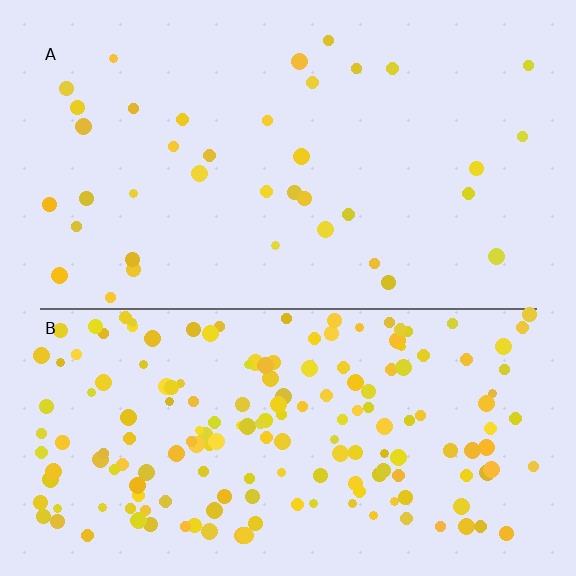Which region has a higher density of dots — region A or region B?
B (the bottom).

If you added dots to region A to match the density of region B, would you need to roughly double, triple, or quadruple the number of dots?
Approximately quadruple.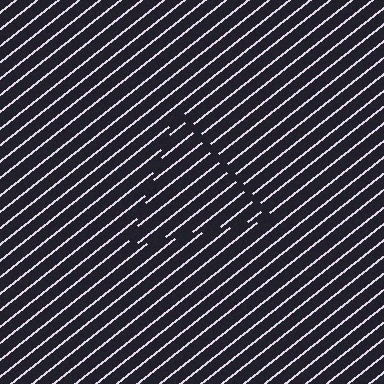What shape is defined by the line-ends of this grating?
An illusory triangle. The interior of the shape contains the same grating, shifted by half a period — the contour is defined by the phase discontinuity where line-ends from the inner and outer gratings abut.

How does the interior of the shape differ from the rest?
The interior of the shape contains the same grating, shifted by half a period — the contour is defined by the phase discontinuity where line-ends from the inner and outer gratings abut.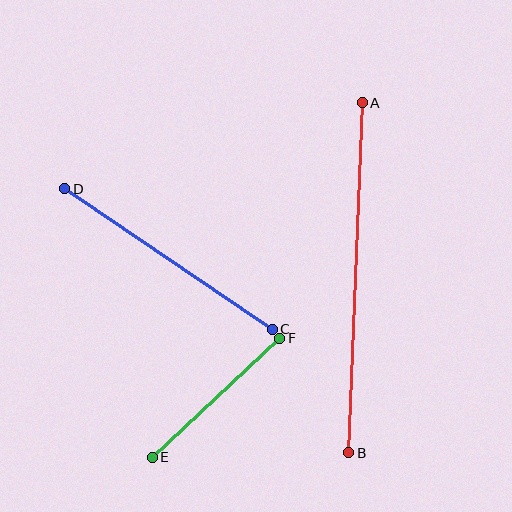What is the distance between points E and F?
The distance is approximately 174 pixels.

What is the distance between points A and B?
The distance is approximately 350 pixels.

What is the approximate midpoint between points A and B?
The midpoint is at approximately (356, 278) pixels.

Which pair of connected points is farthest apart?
Points A and B are farthest apart.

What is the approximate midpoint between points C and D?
The midpoint is at approximately (169, 259) pixels.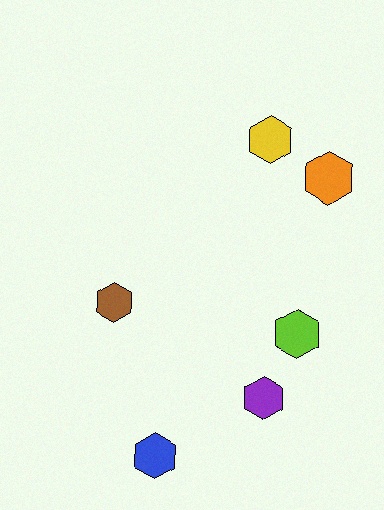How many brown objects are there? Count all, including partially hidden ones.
There is 1 brown object.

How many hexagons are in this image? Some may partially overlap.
There are 6 hexagons.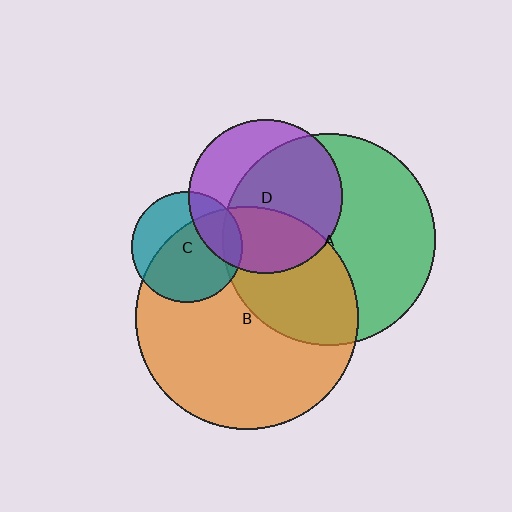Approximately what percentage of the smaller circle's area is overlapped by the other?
Approximately 35%.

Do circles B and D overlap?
Yes.